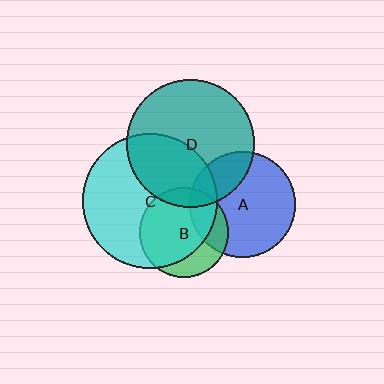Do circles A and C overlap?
Yes.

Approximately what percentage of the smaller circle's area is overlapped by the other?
Approximately 15%.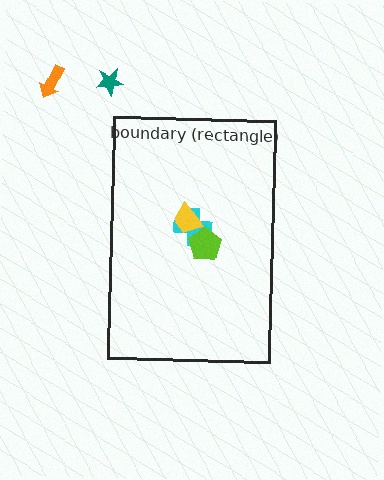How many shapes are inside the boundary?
3 inside, 2 outside.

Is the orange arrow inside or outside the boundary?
Outside.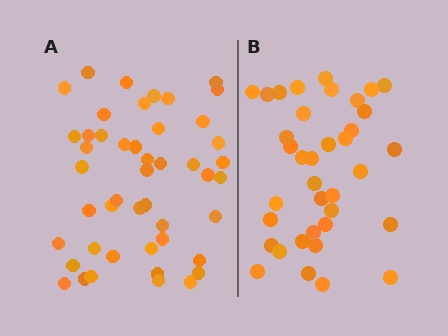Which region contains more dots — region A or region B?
Region A (the left region) has more dots.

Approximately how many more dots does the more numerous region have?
Region A has roughly 10 or so more dots than region B.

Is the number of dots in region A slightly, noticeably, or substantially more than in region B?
Region A has noticeably more, but not dramatically so. The ratio is roughly 1.3 to 1.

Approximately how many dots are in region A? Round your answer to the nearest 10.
About 50 dots. (The exact count is 47, which rounds to 50.)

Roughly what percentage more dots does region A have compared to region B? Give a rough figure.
About 25% more.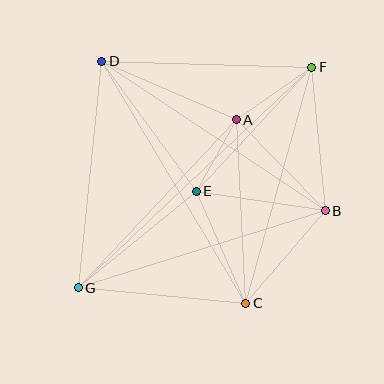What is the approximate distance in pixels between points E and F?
The distance between E and F is approximately 169 pixels.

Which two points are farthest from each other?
Points F and G are farthest from each other.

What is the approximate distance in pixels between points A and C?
The distance between A and C is approximately 183 pixels.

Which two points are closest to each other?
Points A and E are closest to each other.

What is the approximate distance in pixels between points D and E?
The distance between D and E is approximately 161 pixels.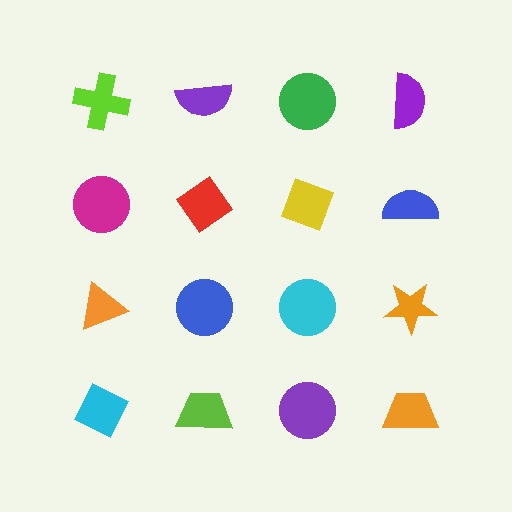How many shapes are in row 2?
4 shapes.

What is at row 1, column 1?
A lime cross.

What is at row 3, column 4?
An orange star.